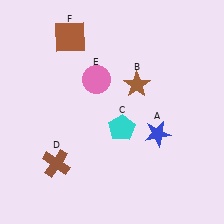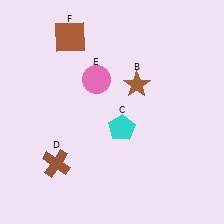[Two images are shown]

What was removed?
The blue star (A) was removed in Image 2.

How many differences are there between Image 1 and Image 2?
There is 1 difference between the two images.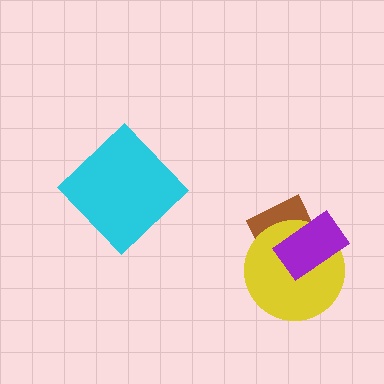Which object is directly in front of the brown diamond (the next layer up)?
The yellow circle is directly in front of the brown diamond.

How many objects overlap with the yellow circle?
2 objects overlap with the yellow circle.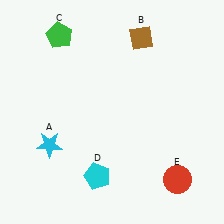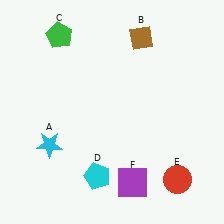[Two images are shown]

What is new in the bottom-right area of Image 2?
A purple square (F) was added in the bottom-right area of Image 2.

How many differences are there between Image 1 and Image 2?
There is 1 difference between the two images.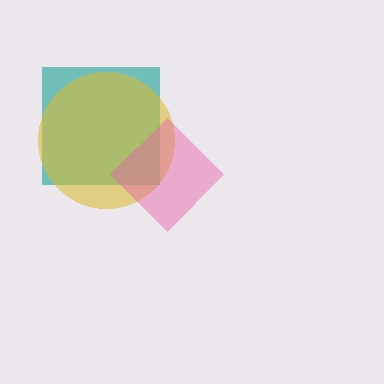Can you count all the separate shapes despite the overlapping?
Yes, there are 3 separate shapes.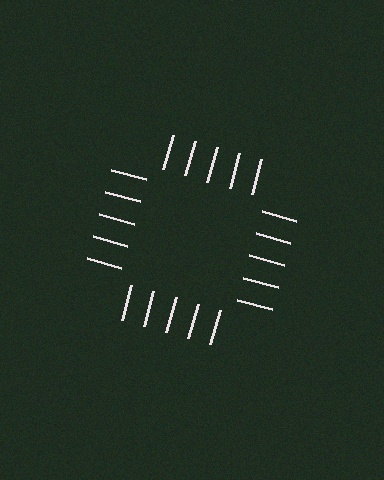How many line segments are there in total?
20 — 5 along each of the 4 edges.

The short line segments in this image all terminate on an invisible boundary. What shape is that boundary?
An illusory square — the line segments terminate on its edges but no continuous stroke is drawn.